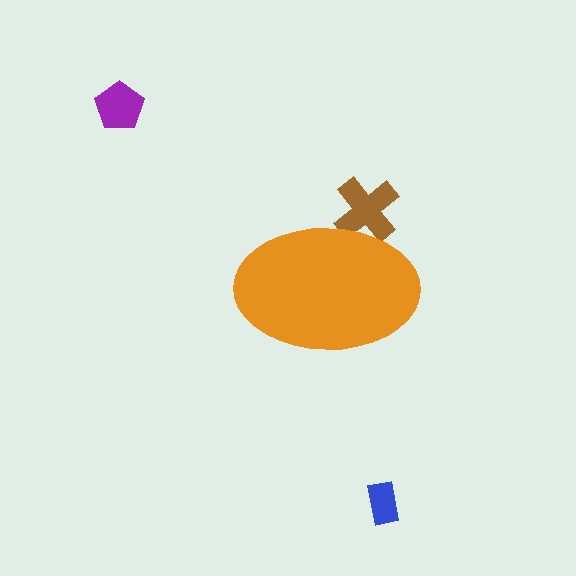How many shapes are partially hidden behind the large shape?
1 shape is partially hidden.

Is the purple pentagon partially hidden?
No, the purple pentagon is fully visible.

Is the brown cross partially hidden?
Yes, the brown cross is partially hidden behind the orange ellipse.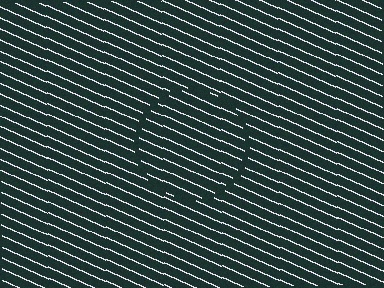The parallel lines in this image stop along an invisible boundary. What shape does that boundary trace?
An illusory circle. The interior of the shape contains the same grating, shifted by half a period — the contour is defined by the phase discontinuity where line-ends from the inner and outer gratings abut.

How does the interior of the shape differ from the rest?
The interior of the shape contains the same grating, shifted by half a period — the contour is defined by the phase discontinuity where line-ends from the inner and outer gratings abut.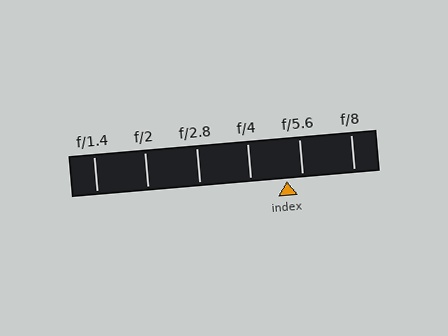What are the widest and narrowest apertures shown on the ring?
The widest aperture shown is f/1.4 and the narrowest is f/8.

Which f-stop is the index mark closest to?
The index mark is closest to f/5.6.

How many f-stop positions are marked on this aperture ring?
There are 6 f-stop positions marked.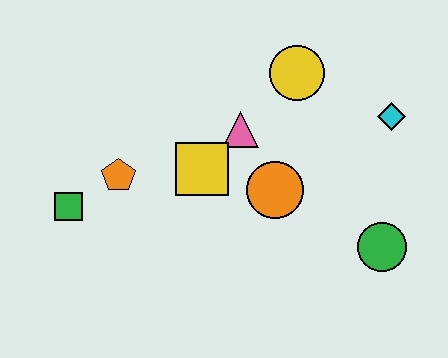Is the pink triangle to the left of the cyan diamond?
Yes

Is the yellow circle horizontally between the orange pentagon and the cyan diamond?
Yes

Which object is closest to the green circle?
The orange circle is closest to the green circle.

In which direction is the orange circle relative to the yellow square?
The orange circle is to the right of the yellow square.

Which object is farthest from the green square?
The cyan diamond is farthest from the green square.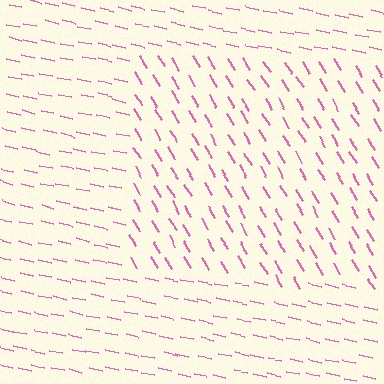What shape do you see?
I see a rectangle.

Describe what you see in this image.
The image is filled with small pink line segments. A rectangle region in the image has lines oriented differently from the surrounding lines, creating a visible texture boundary.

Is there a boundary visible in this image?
Yes, there is a texture boundary formed by a change in line orientation.